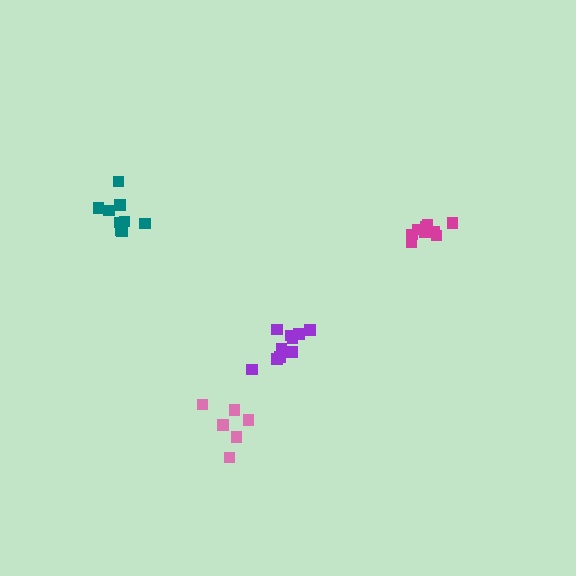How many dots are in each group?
Group 1: 10 dots, Group 2: 10 dots, Group 3: 9 dots, Group 4: 6 dots (35 total).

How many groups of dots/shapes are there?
There are 4 groups.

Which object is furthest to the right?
The magenta cluster is rightmost.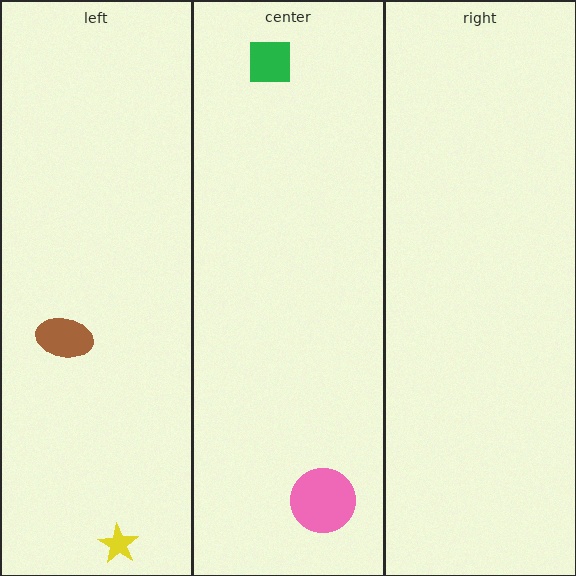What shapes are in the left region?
The brown ellipse, the yellow star.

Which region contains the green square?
The center region.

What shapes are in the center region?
The green square, the pink circle.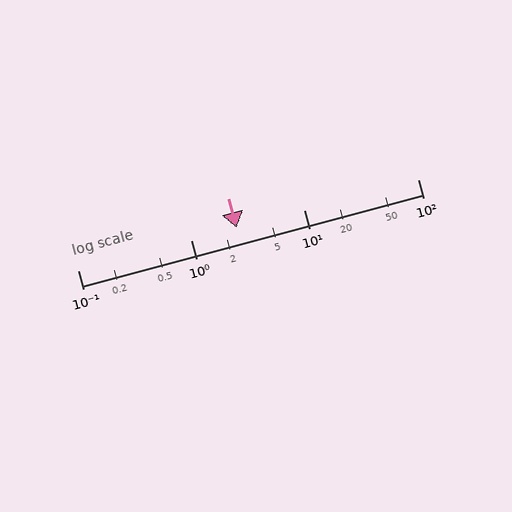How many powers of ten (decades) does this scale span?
The scale spans 3 decades, from 0.1 to 100.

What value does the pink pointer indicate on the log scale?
The pointer indicates approximately 2.5.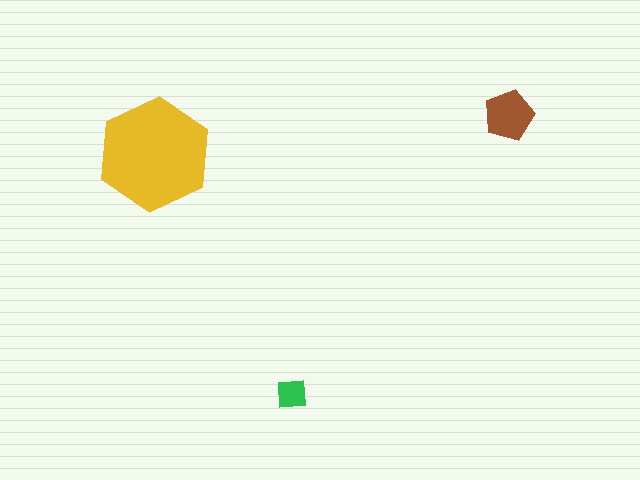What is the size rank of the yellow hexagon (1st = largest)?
1st.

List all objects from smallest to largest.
The green square, the brown pentagon, the yellow hexagon.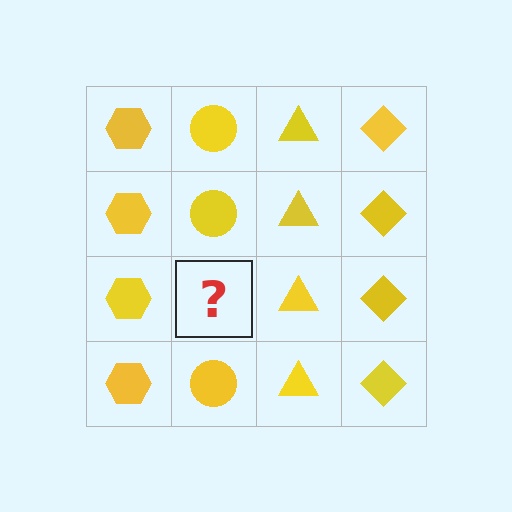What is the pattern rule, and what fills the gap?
The rule is that each column has a consistent shape. The gap should be filled with a yellow circle.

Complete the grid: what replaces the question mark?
The question mark should be replaced with a yellow circle.